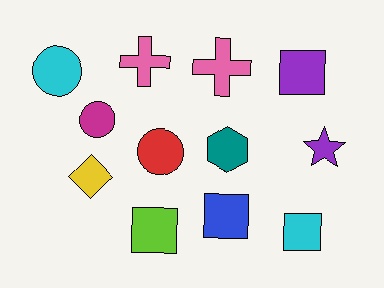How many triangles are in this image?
There are no triangles.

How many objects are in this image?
There are 12 objects.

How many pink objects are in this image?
There are 2 pink objects.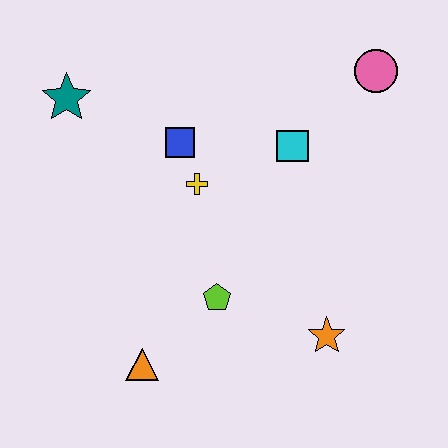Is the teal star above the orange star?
Yes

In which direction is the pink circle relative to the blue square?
The pink circle is to the right of the blue square.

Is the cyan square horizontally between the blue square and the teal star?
No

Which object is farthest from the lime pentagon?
The pink circle is farthest from the lime pentagon.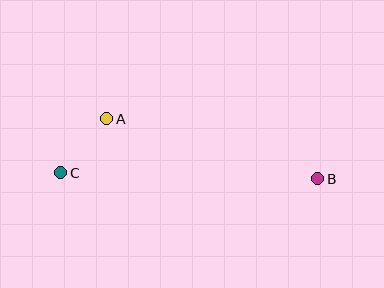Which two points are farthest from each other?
Points B and C are farthest from each other.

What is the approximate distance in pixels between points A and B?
The distance between A and B is approximately 220 pixels.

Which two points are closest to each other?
Points A and C are closest to each other.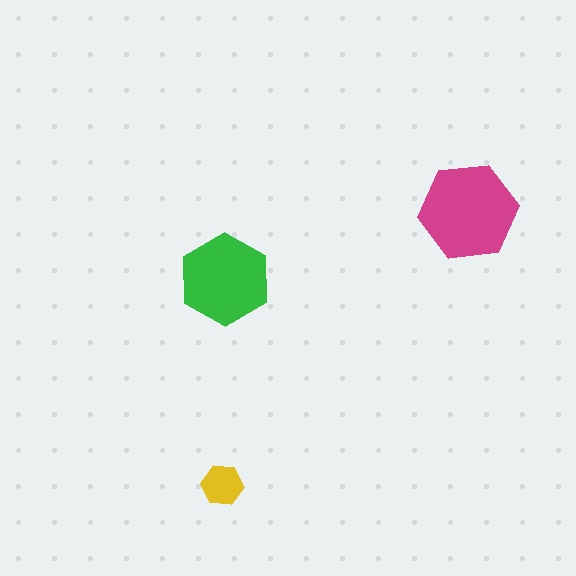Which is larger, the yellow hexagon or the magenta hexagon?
The magenta one.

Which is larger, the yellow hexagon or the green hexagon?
The green one.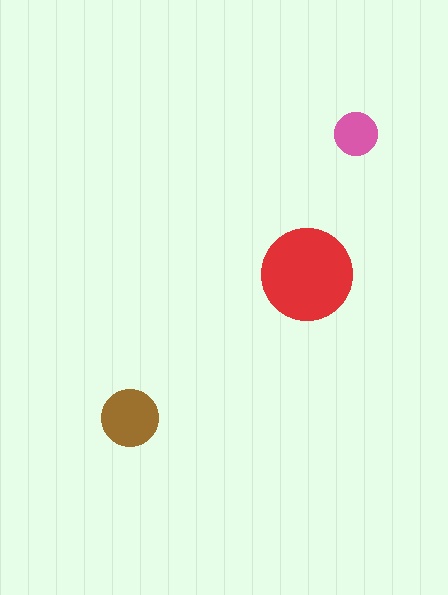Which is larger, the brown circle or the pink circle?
The brown one.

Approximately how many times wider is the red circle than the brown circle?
About 1.5 times wider.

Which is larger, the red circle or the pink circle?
The red one.